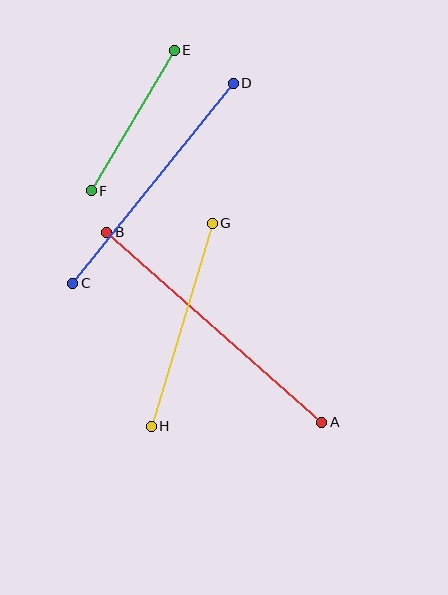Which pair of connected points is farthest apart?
Points A and B are farthest apart.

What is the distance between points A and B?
The distance is approximately 287 pixels.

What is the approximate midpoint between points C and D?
The midpoint is at approximately (153, 183) pixels.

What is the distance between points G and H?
The distance is approximately 212 pixels.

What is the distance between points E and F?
The distance is approximately 163 pixels.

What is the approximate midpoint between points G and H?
The midpoint is at approximately (182, 325) pixels.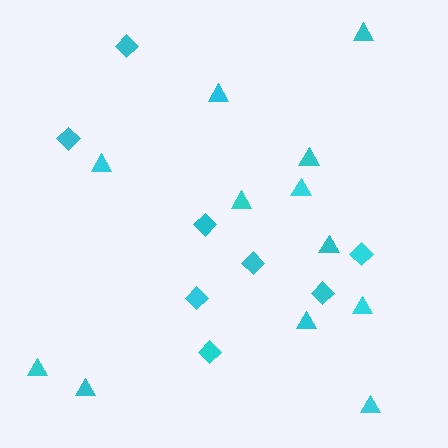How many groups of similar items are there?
There are 2 groups: one group of diamonds (8) and one group of triangles (12).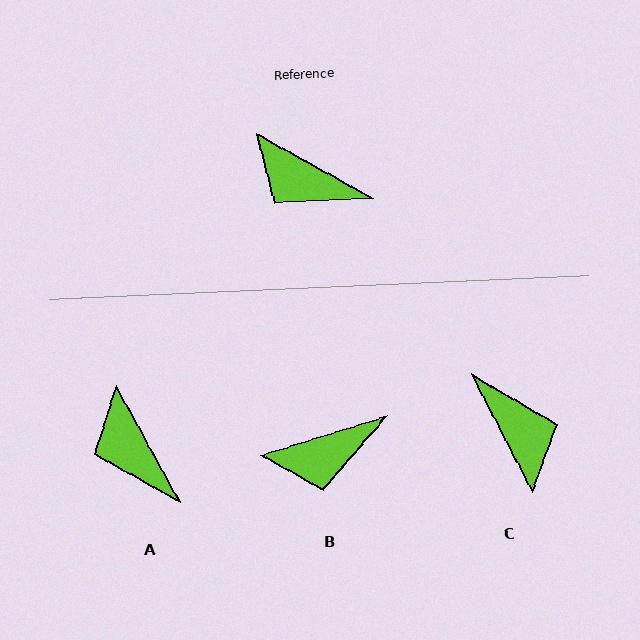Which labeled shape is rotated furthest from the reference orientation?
C, about 146 degrees away.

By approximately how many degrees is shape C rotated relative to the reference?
Approximately 146 degrees counter-clockwise.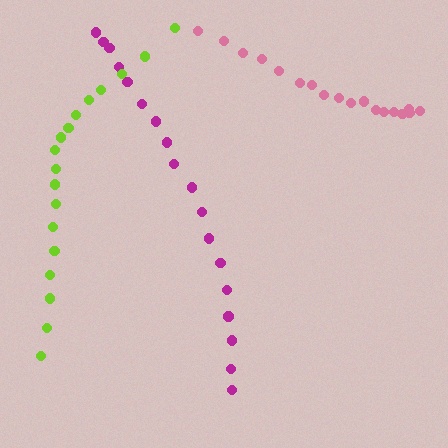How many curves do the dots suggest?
There are 3 distinct paths.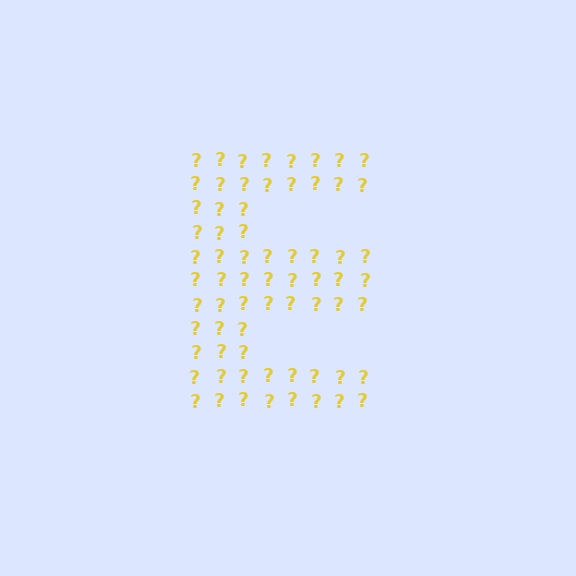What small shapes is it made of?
It is made of small question marks.